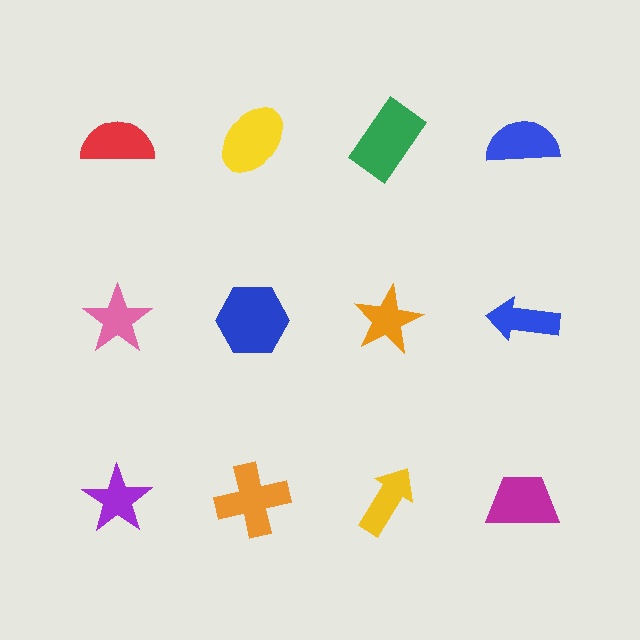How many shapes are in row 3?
4 shapes.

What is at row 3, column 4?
A magenta trapezoid.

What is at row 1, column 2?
A yellow ellipse.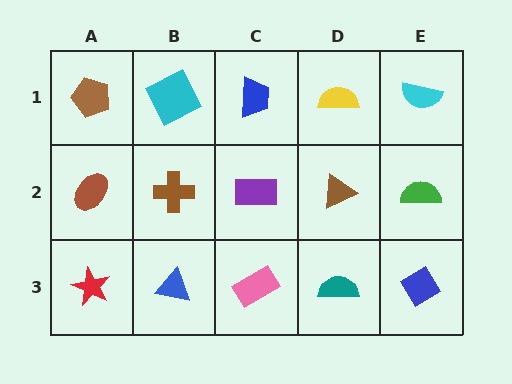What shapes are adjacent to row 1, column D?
A brown triangle (row 2, column D), a blue trapezoid (row 1, column C), a cyan semicircle (row 1, column E).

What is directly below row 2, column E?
A blue diamond.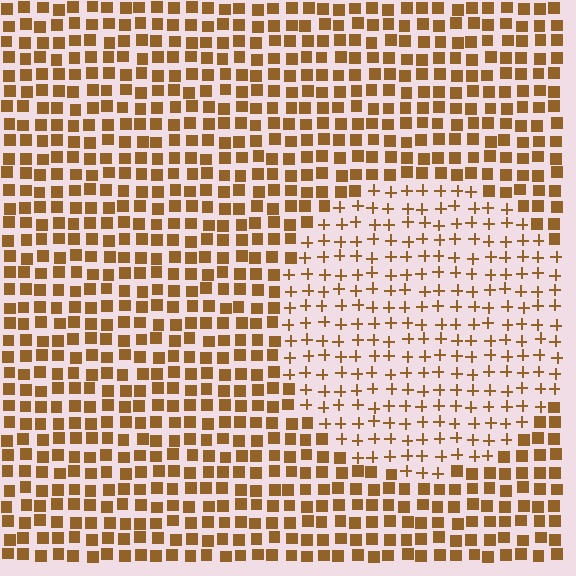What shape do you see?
I see a circle.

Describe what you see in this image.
The image is filled with small brown elements arranged in a uniform grid. A circle-shaped region contains plus signs, while the surrounding area contains squares. The boundary is defined purely by the change in element shape.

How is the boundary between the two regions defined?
The boundary is defined by a change in element shape: plus signs inside vs. squares outside. All elements share the same color and spacing.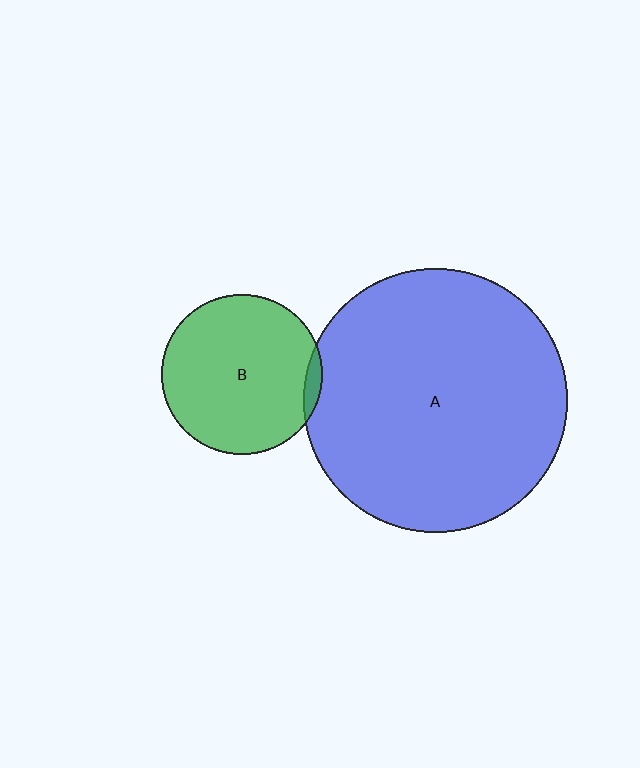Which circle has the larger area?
Circle A (blue).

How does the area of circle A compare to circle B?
Approximately 2.7 times.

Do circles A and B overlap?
Yes.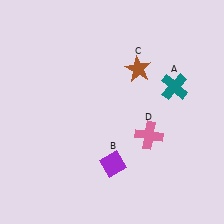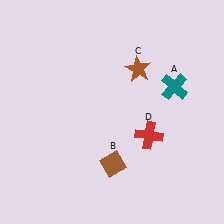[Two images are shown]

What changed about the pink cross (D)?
In Image 1, D is pink. In Image 2, it changed to red.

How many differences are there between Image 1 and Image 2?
There are 2 differences between the two images.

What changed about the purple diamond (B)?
In Image 1, B is purple. In Image 2, it changed to brown.